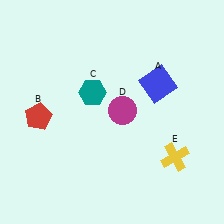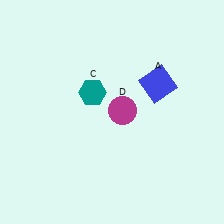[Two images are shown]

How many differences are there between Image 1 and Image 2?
There are 2 differences between the two images.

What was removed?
The yellow cross (E), the red pentagon (B) were removed in Image 2.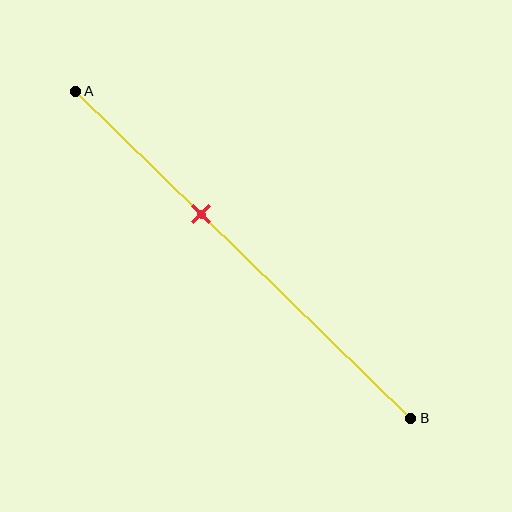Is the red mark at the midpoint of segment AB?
No, the mark is at about 35% from A, not at the 50% midpoint.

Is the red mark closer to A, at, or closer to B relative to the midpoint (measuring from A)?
The red mark is closer to point A than the midpoint of segment AB.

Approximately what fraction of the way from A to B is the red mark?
The red mark is approximately 35% of the way from A to B.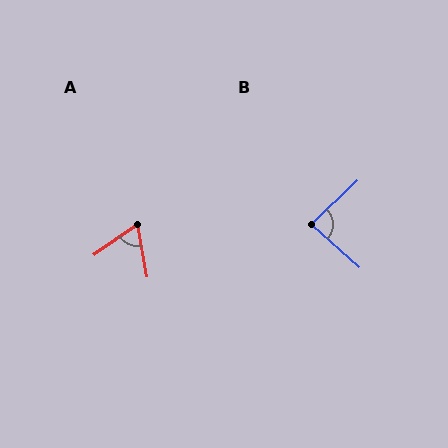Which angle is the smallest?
A, at approximately 66 degrees.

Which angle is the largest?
B, at approximately 85 degrees.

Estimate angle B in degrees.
Approximately 85 degrees.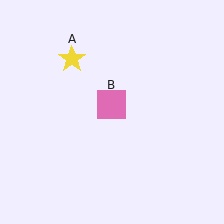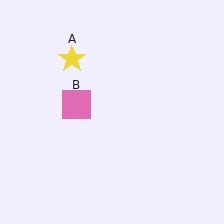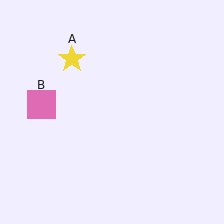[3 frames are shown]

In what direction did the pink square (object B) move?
The pink square (object B) moved left.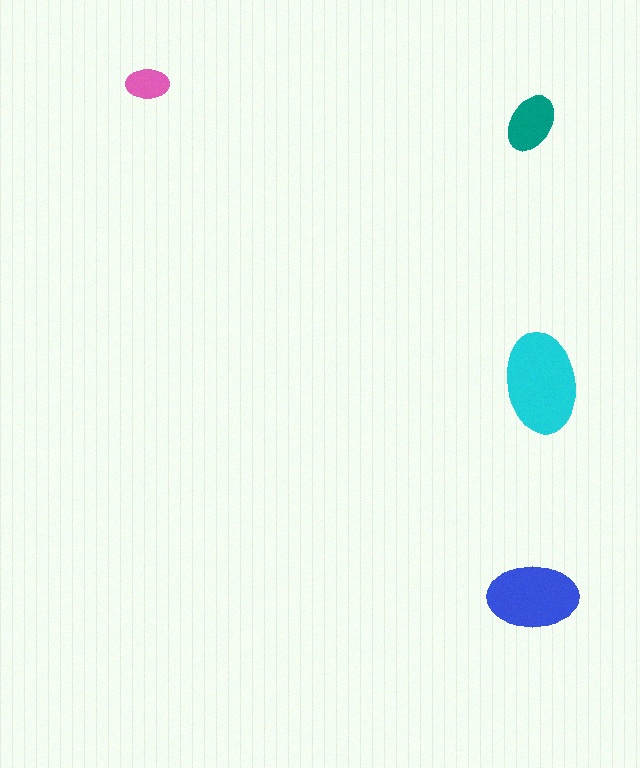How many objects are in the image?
There are 4 objects in the image.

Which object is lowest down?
The blue ellipse is bottommost.